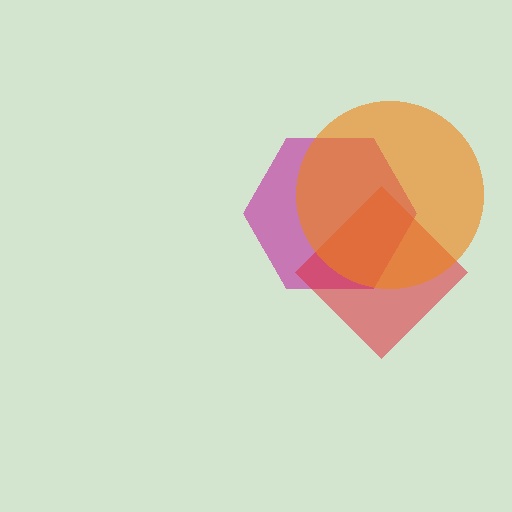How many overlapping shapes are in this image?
There are 3 overlapping shapes in the image.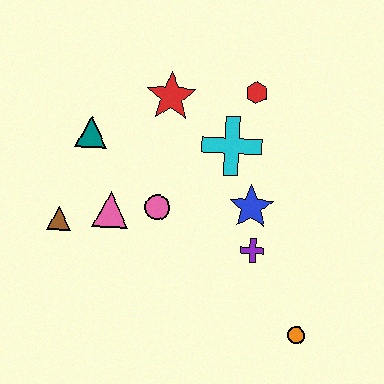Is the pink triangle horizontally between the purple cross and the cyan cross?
No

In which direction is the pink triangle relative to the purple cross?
The pink triangle is to the left of the purple cross.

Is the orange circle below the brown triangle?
Yes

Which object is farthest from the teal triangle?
The orange circle is farthest from the teal triangle.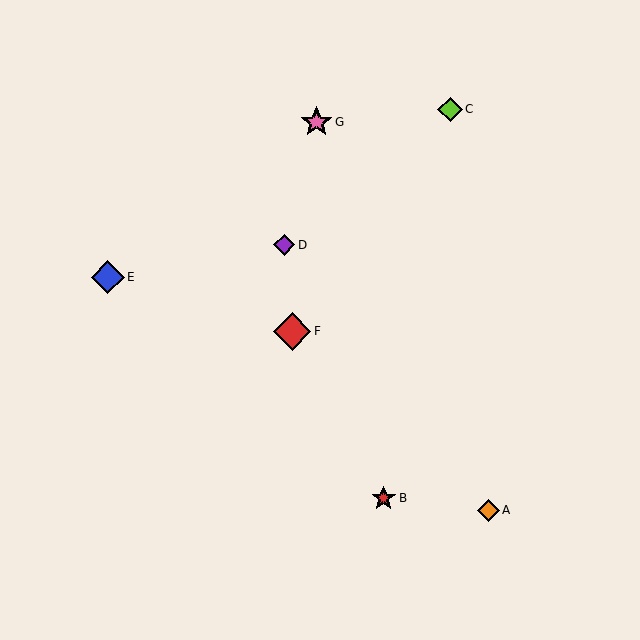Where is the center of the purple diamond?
The center of the purple diamond is at (284, 245).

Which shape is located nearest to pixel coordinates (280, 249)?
The purple diamond (labeled D) at (284, 245) is nearest to that location.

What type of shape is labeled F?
Shape F is a red diamond.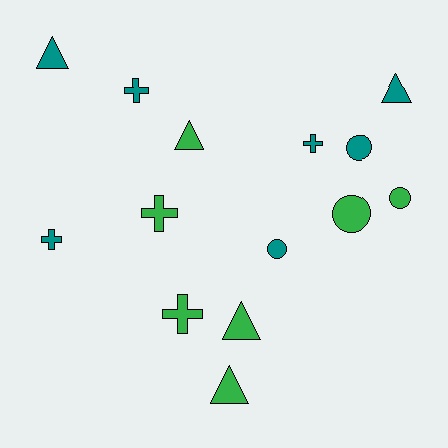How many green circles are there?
There are 2 green circles.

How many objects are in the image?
There are 14 objects.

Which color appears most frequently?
Green, with 7 objects.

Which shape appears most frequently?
Cross, with 5 objects.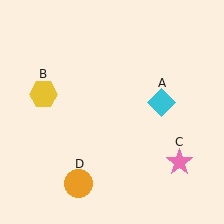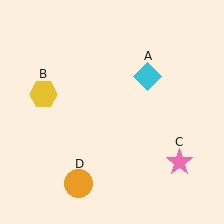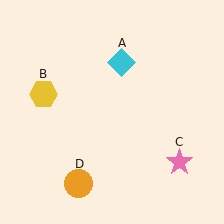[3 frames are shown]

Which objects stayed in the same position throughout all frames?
Yellow hexagon (object B) and pink star (object C) and orange circle (object D) remained stationary.